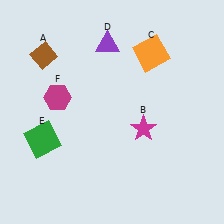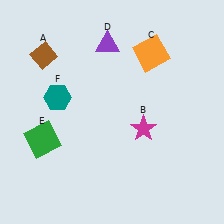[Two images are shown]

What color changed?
The hexagon (F) changed from magenta in Image 1 to teal in Image 2.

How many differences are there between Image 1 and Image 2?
There is 1 difference between the two images.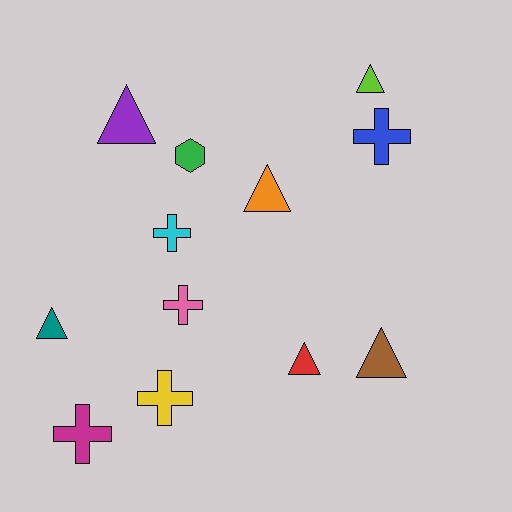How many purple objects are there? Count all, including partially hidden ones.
There is 1 purple object.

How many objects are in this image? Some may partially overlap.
There are 12 objects.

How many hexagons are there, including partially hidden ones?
There is 1 hexagon.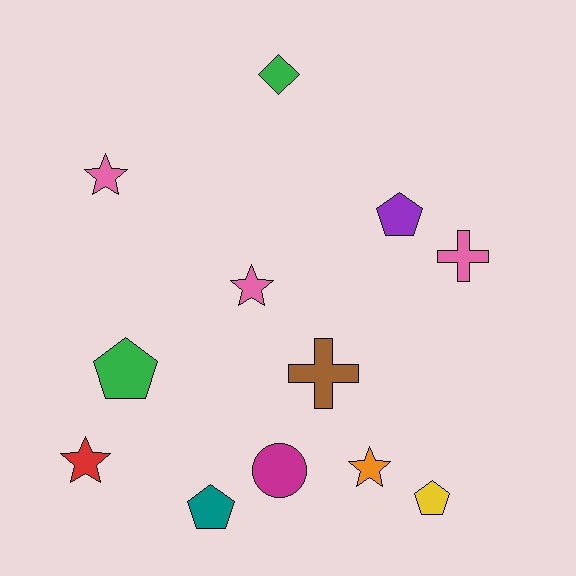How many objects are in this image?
There are 12 objects.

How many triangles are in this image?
There are no triangles.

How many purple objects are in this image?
There is 1 purple object.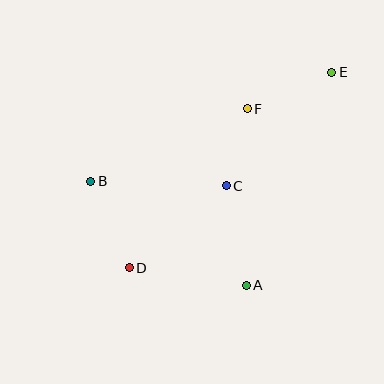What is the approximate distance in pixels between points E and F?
The distance between E and F is approximately 92 pixels.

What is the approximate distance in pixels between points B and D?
The distance between B and D is approximately 95 pixels.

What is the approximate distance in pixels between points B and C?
The distance between B and C is approximately 135 pixels.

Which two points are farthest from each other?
Points D and E are farthest from each other.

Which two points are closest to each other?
Points C and F are closest to each other.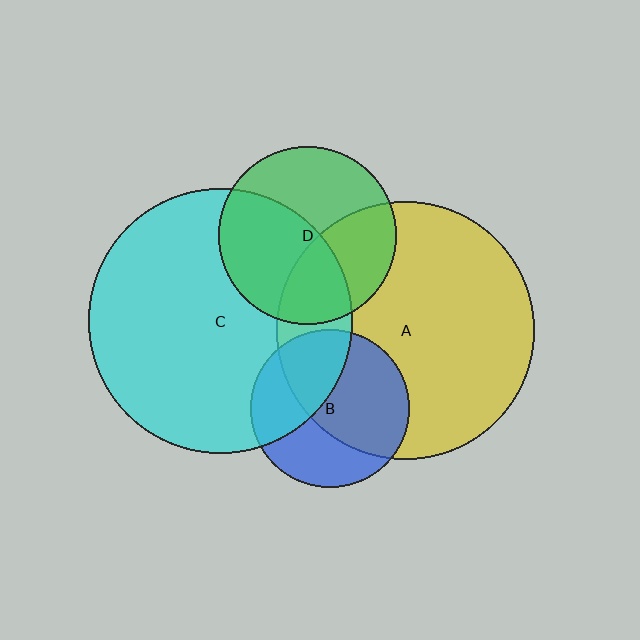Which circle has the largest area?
Circle C (cyan).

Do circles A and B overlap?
Yes.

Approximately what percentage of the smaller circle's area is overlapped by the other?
Approximately 60%.